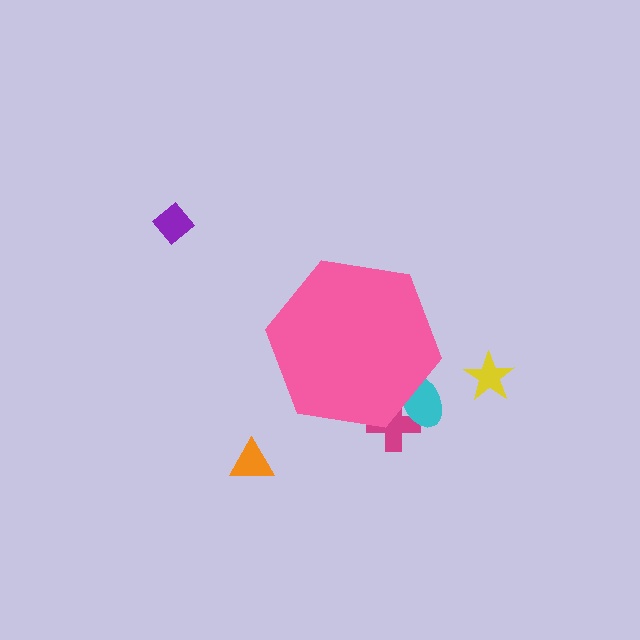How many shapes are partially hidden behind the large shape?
2 shapes are partially hidden.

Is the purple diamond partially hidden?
No, the purple diamond is fully visible.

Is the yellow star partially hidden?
No, the yellow star is fully visible.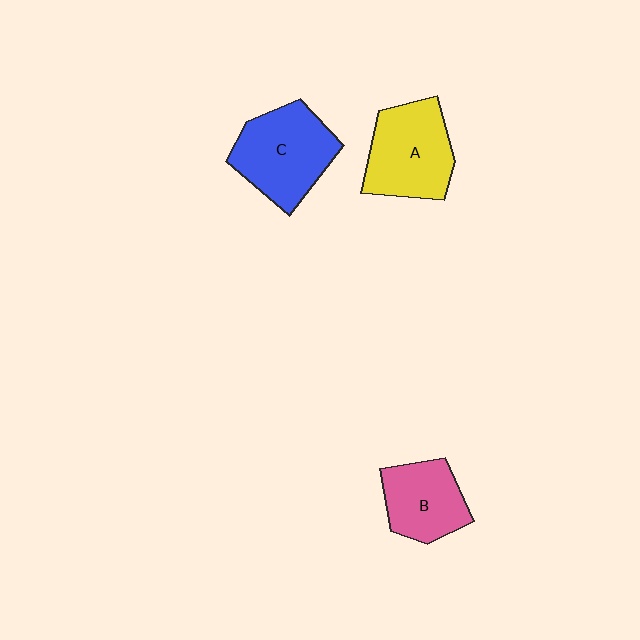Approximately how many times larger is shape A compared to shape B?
Approximately 1.3 times.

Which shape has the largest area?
Shape C (blue).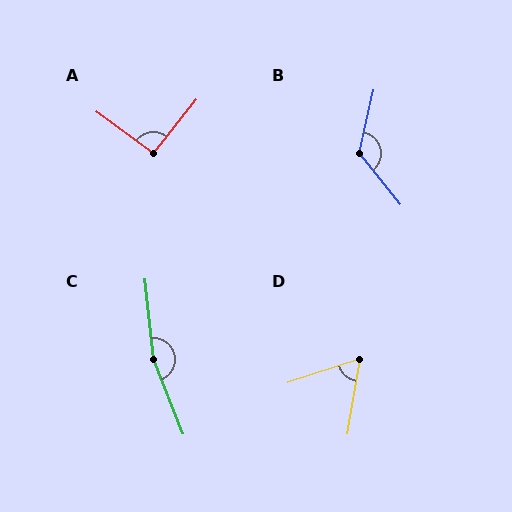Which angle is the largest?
C, at approximately 164 degrees.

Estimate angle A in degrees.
Approximately 92 degrees.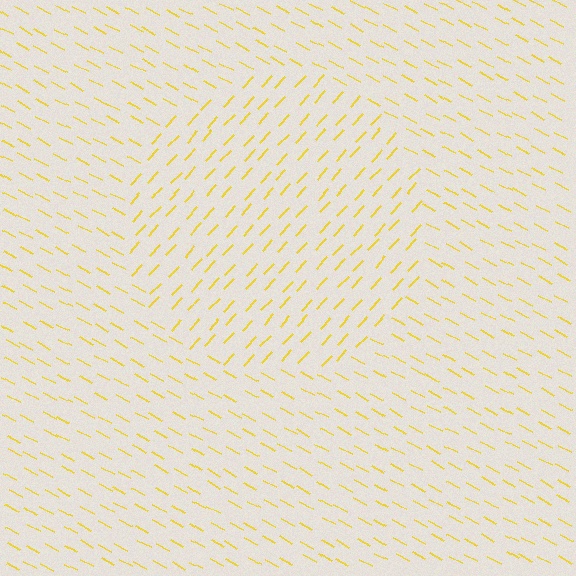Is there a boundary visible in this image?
Yes, there is a texture boundary formed by a change in line orientation.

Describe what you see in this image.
The image is filled with small yellow line segments. A circle region in the image has lines oriented differently from the surrounding lines, creating a visible texture boundary.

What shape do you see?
I see a circle.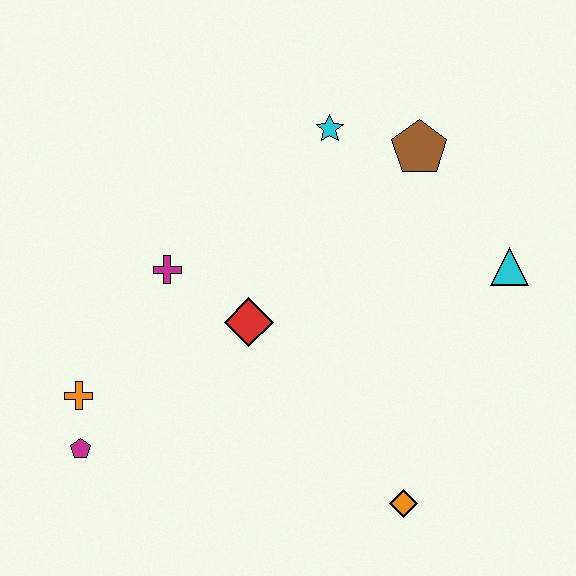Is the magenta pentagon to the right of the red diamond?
No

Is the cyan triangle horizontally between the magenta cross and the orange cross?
No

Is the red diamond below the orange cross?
No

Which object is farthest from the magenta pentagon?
The cyan triangle is farthest from the magenta pentagon.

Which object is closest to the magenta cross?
The red diamond is closest to the magenta cross.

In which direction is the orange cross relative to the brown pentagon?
The orange cross is to the left of the brown pentagon.